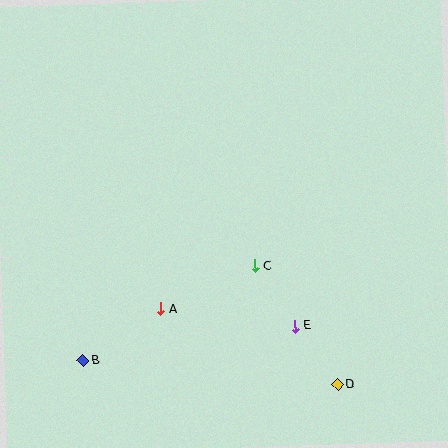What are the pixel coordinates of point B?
Point B is at (83, 361).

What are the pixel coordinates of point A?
Point A is at (161, 309).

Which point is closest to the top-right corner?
Point C is closest to the top-right corner.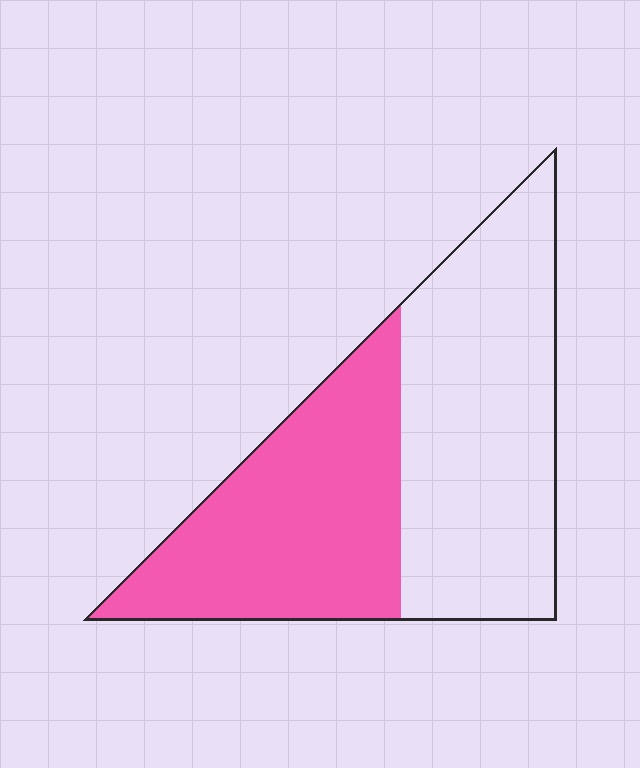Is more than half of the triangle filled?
No.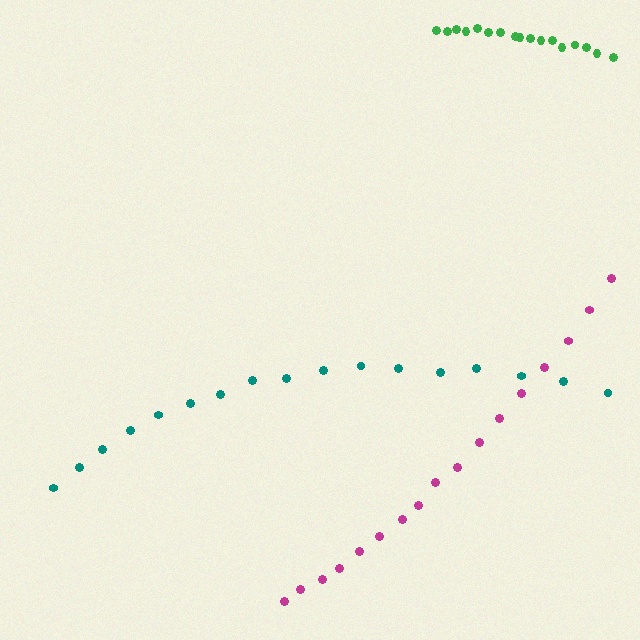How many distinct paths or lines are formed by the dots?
There are 3 distinct paths.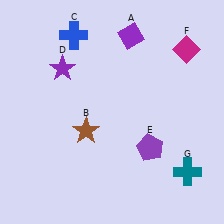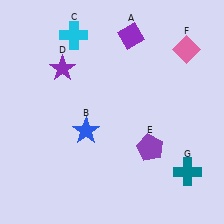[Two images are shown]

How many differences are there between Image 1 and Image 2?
There are 3 differences between the two images.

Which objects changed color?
B changed from brown to blue. C changed from blue to cyan. F changed from magenta to pink.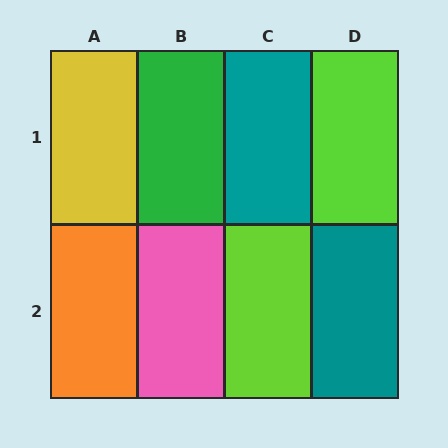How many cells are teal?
2 cells are teal.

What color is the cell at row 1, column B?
Green.